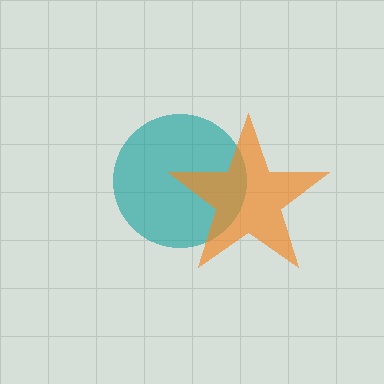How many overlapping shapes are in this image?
There are 2 overlapping shapes in the image.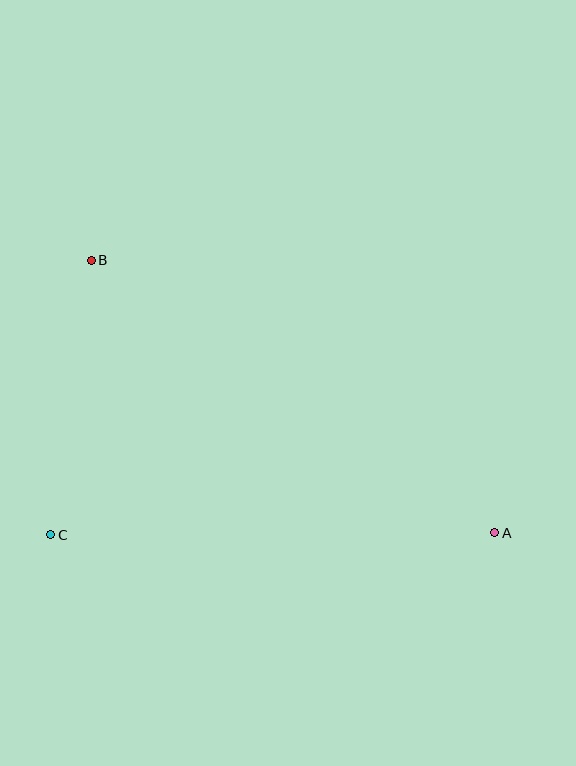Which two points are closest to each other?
Points B and C are closest to each other.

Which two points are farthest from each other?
Points A and B are farthest from each other.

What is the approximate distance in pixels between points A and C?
The distance between A and C is approximately 444 pixels.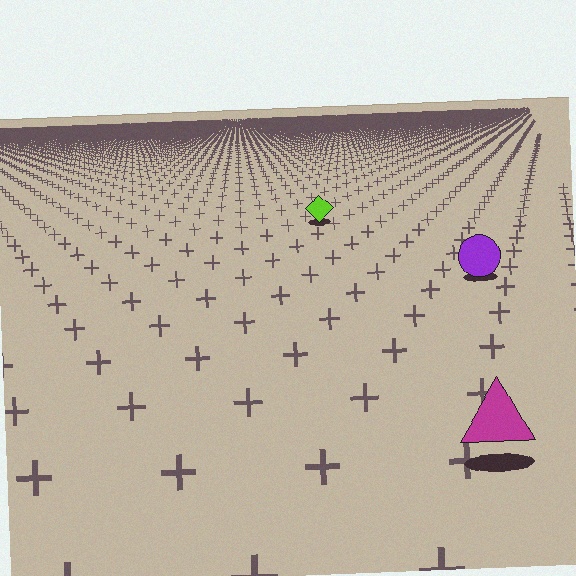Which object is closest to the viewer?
The magenta triangle is closest. The texture marks near it are larger and more spread out.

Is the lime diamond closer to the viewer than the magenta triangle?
No. The magenta triangle is closer — you can tell from the texture gradient: the ground texture is coarser near it.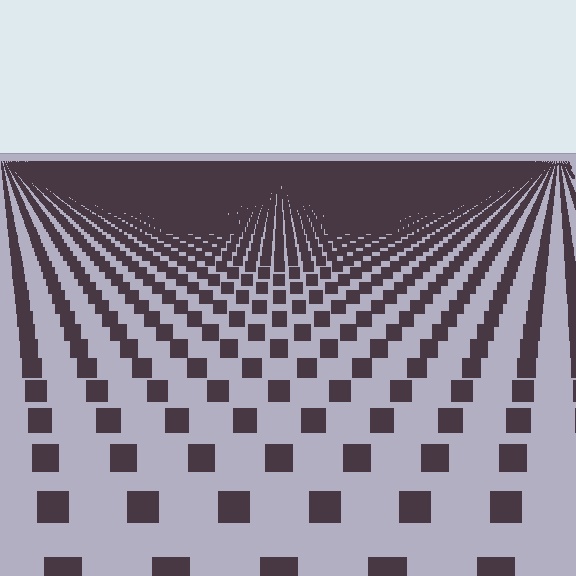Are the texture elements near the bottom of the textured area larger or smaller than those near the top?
Larger. Near the bottom, elements are closer to the viewer and appear at a bigger on-screen size.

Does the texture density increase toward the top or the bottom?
Density increases toward the top.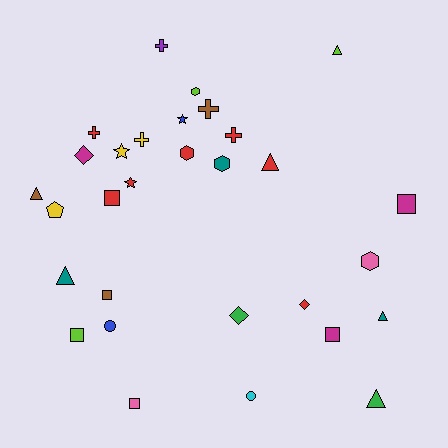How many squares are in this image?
There are 6 squares.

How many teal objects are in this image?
There are 3 teal objects.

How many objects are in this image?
There are 30 objects.